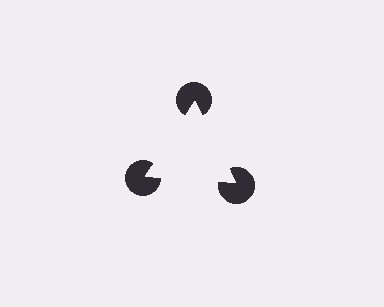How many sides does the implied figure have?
3 sides.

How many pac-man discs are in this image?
There are 3 — one at each vertex of the illusory triangle.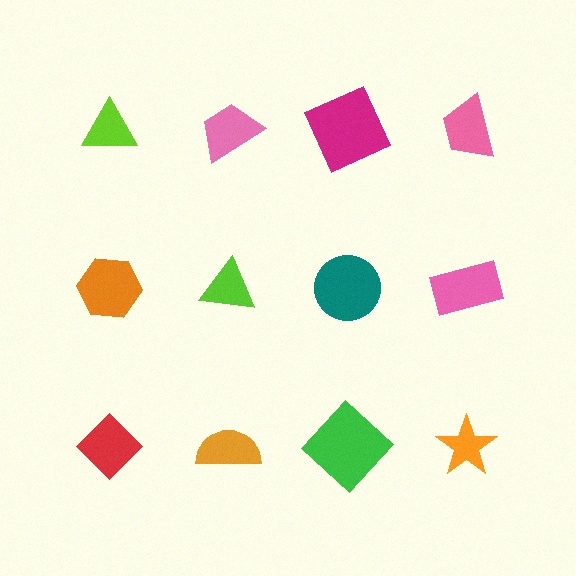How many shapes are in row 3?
4 shapes.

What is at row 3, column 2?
An orange semicircle.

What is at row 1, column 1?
A lime triangle.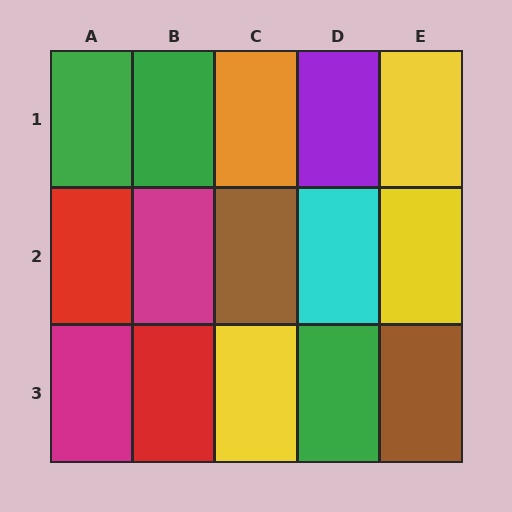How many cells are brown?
2 cells are brown.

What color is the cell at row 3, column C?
Yellow.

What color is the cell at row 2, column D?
Cyan.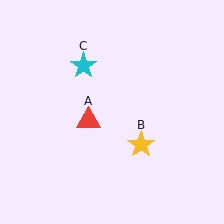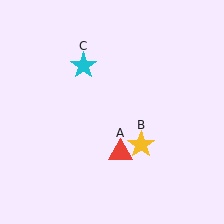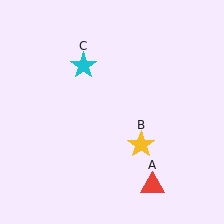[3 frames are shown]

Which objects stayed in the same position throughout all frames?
Yellow star (object B) and cyan star (object C) remained stationary.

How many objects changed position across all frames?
1 object changed position: red triangle (object A).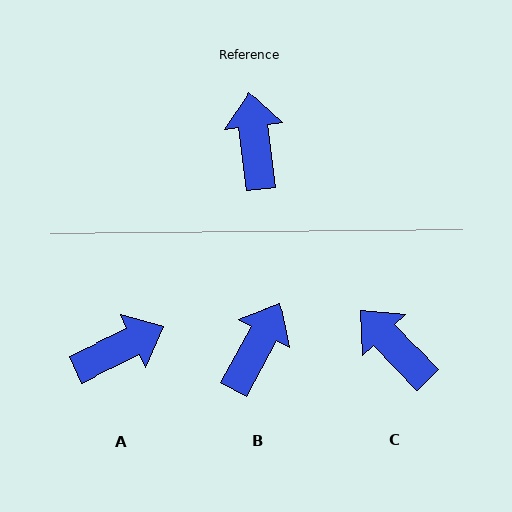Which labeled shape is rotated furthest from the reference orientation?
A, about 71 degrees away.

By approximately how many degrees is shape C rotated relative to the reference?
Approximately 37 degrees counter-clockwise.